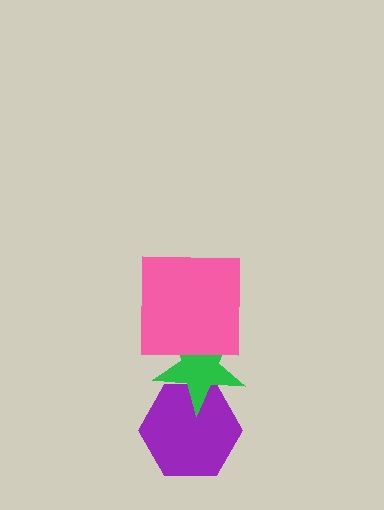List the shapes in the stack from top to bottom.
From top to bottom: the pink square, the green star, the purple hexagon.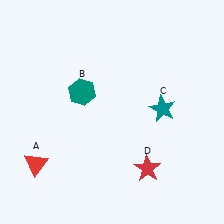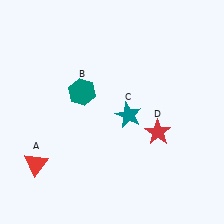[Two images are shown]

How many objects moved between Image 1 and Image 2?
2 objects moved between the two images.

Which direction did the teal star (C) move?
The teal star (C) moved left.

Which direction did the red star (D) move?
The red star (D) moved up.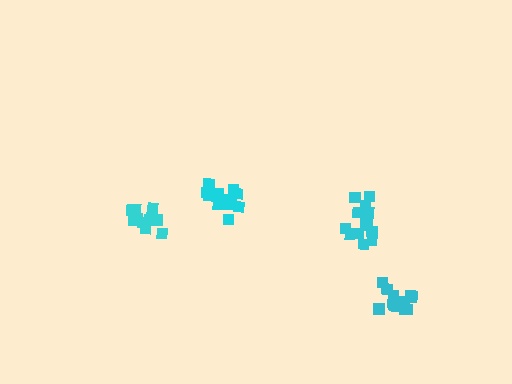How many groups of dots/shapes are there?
There are 4 groups.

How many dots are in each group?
Group 1: 14 dots, Group 2: 13 dots, Group 3: 12 dots, Group 4: 15 dots (54 total).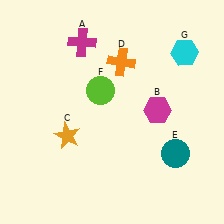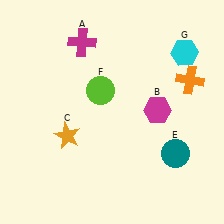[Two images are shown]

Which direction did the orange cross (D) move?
The orange cross (D) moved right.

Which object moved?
The orange cross (D) moved right.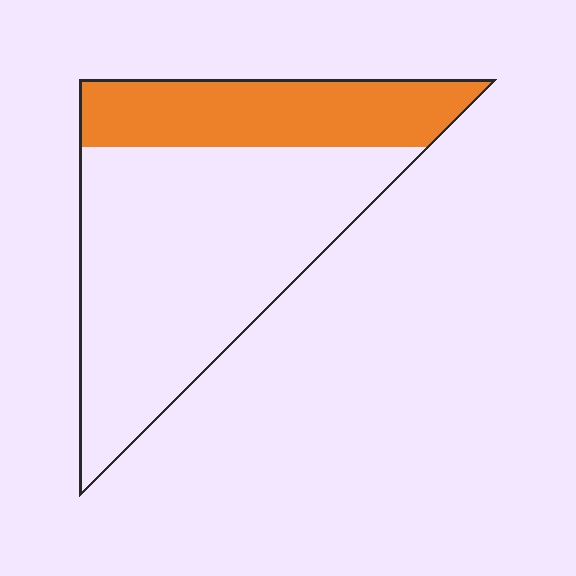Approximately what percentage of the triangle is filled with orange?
Approximately 30%.